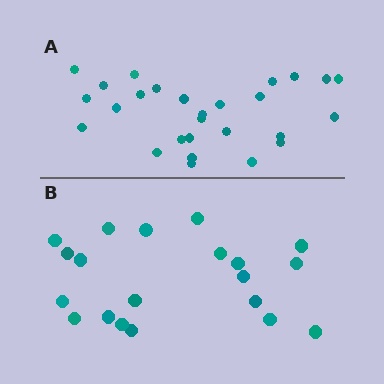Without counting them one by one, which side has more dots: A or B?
Region A (the top region) has more dots.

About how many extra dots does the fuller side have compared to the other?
Region A has roughly 8 or so more dots than region B.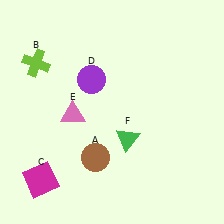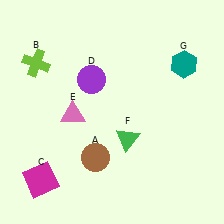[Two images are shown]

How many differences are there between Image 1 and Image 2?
There is 1 difference between the two images.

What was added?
A teal hexagon (G) was added in Image 2.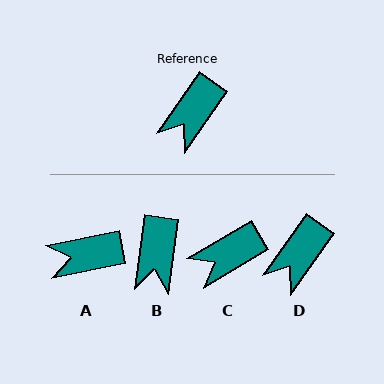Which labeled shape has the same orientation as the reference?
D.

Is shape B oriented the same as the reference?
No, it is off by about 27 degrees.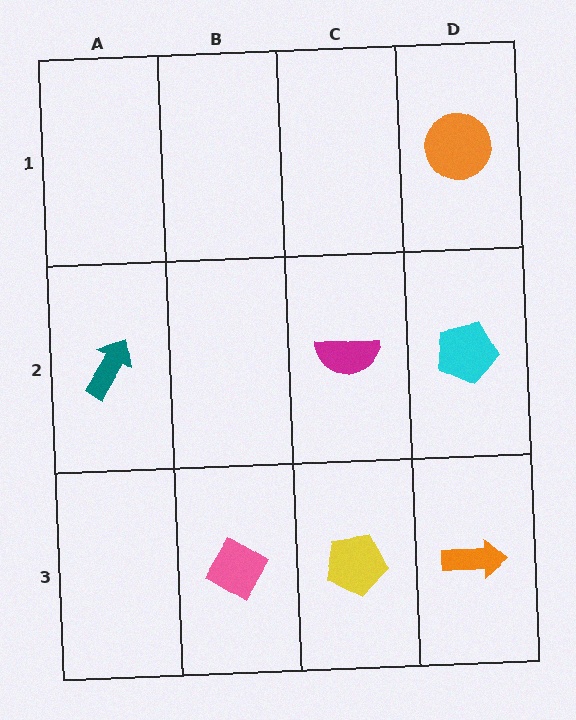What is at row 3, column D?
An orange arrow.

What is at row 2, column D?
A cyan pentagon.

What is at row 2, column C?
A magenta semicircle.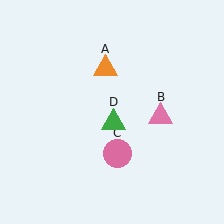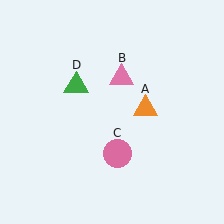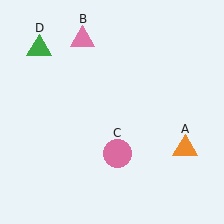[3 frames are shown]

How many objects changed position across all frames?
3 objects changed position: orange triangle (object A), pink triangle (object B), green triangle (object D).